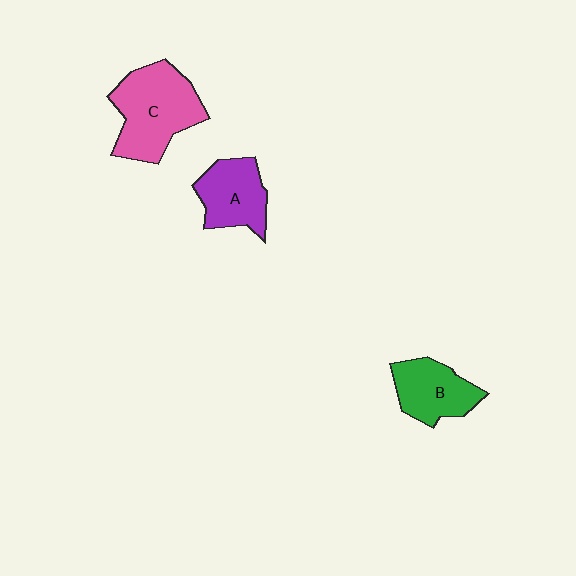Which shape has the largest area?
Shape C (pink).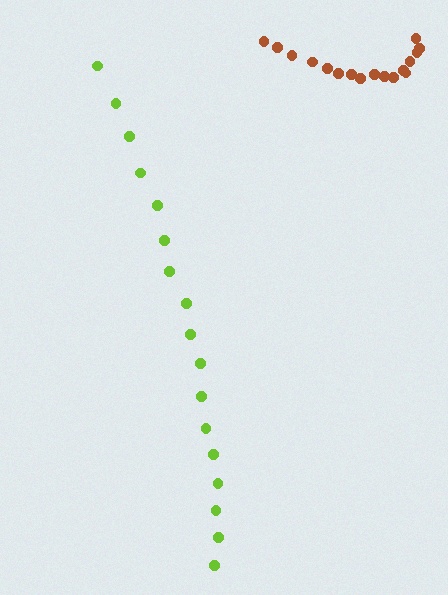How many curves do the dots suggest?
There are 2 distinct paths.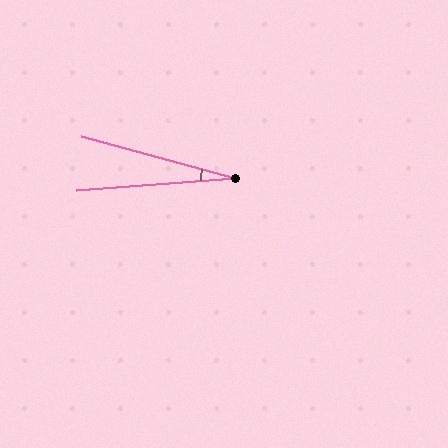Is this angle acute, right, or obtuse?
It is acute.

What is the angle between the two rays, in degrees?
Approximately 19 degrees.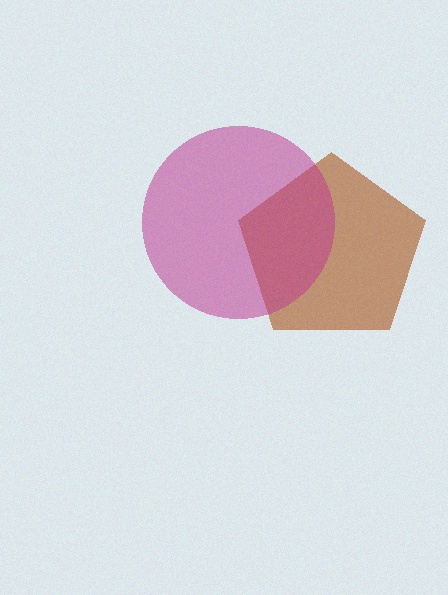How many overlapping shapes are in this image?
There are 2 overlapping shapes in the image.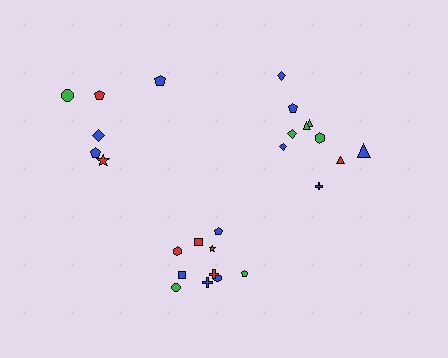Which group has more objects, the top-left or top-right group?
The top-right group.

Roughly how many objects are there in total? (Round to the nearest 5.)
Roughly 25 objects in total.